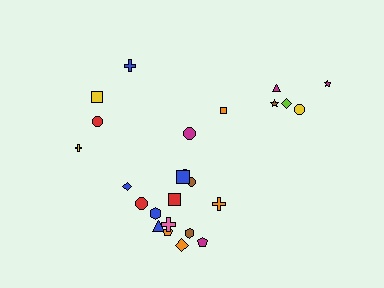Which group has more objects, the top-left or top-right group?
The top-right group.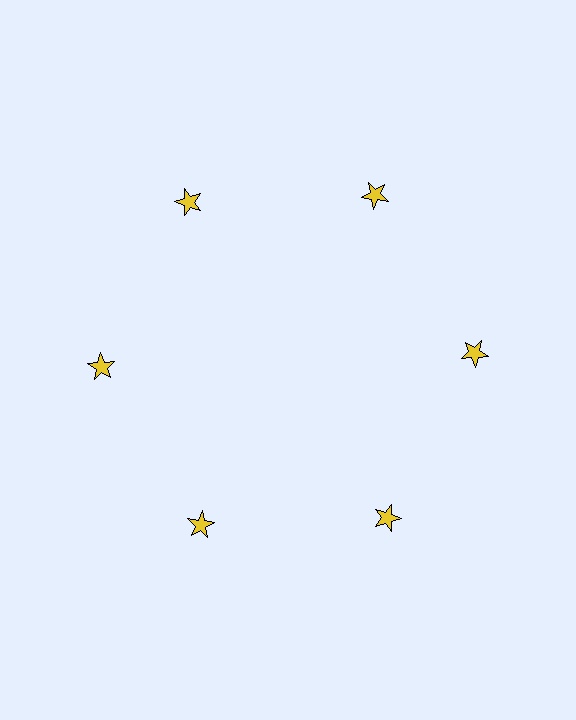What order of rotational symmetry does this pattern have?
This pattern has 6-fold rotational symmetry.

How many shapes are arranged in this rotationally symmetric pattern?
There are 6 shapes, arranged in 6 groups of 1.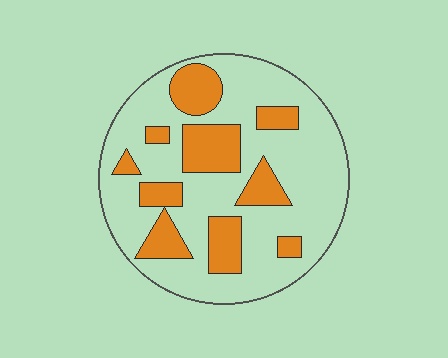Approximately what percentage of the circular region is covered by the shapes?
Approximately 30%.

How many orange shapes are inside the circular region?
10.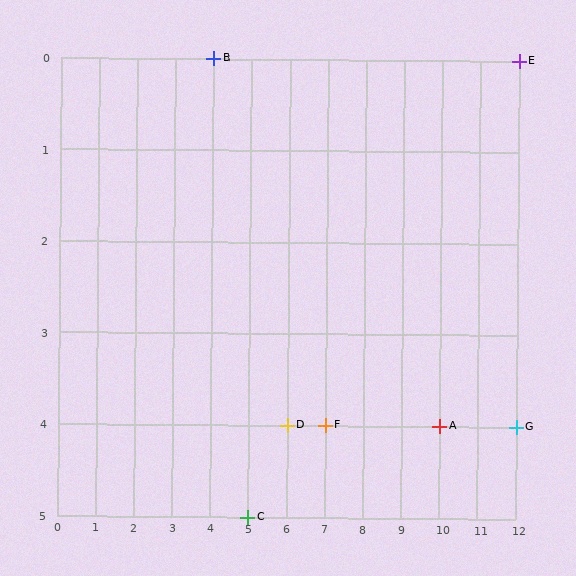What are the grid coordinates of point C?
Point C is at grid coordinates (5, 5).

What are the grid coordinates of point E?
Point E is at grid coordinates (12, 0).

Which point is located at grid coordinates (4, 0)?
Point B is at (4, 0).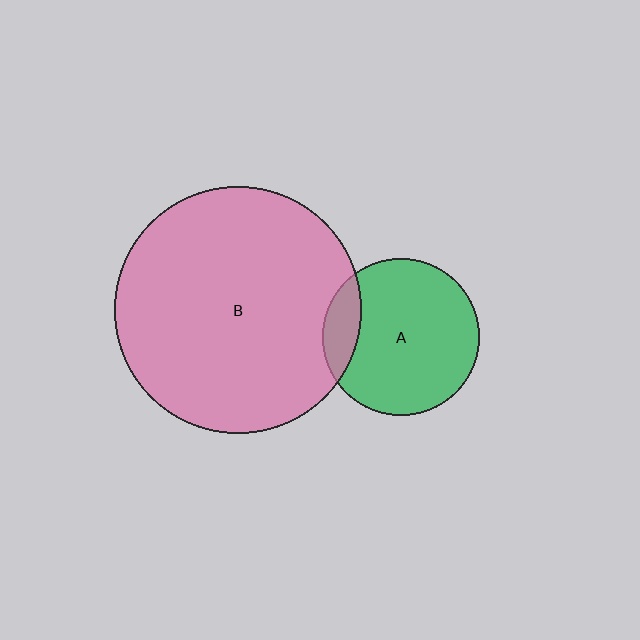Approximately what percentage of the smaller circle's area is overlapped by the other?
Approximately 15%.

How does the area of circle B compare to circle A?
Approximately 2.5 times.